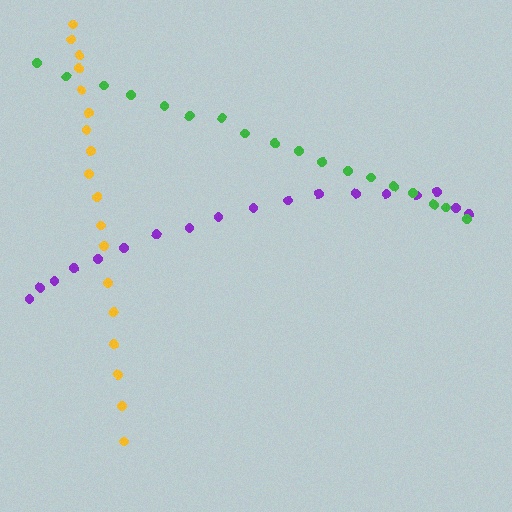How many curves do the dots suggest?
There are 3 distinct paths.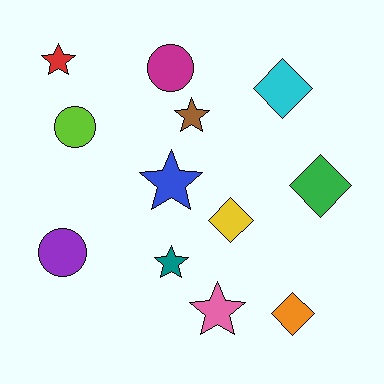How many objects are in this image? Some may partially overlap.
There are 12 objects.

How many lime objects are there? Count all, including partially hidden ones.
There is 1 lime object.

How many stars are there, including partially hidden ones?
There are 5 stars.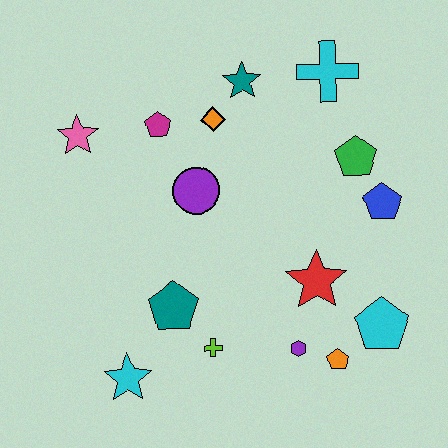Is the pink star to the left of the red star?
Yes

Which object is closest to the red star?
The purple hexagon is closest to the red star.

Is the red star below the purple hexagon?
No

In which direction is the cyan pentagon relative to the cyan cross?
The cyan pentagon is below the cyan cross.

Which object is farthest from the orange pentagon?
The pink star is farthest from the orange pentagon.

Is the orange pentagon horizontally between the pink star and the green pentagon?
Yes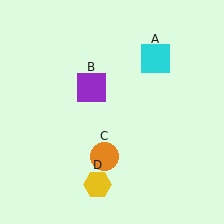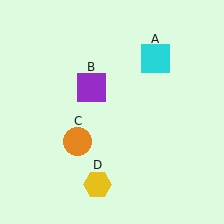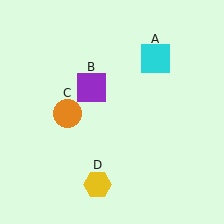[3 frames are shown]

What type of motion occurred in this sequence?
The orange circle (object C) rotated clockwise around the center of the scene.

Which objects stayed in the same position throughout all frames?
Cyan square (object A) and purple square (object B) and yellow hexagon (object D) remained stationary.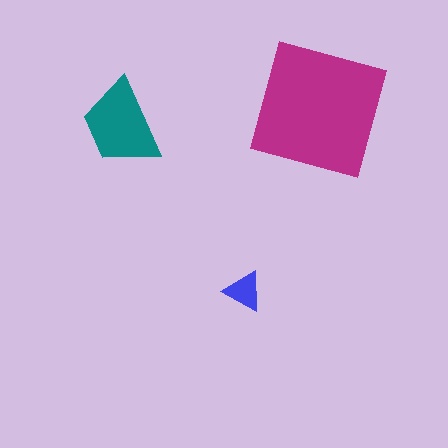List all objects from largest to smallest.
The magenta square, the teal trapezoid, the blue triangle.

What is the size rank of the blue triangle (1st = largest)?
3rd.